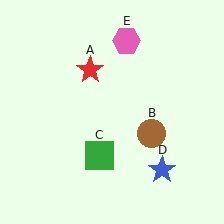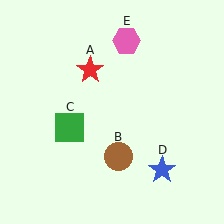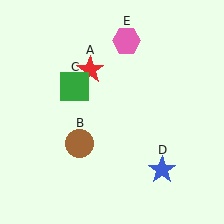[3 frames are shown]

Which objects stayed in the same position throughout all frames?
Red star (object A) and blue star (object D) and pink hexagon (object E) remained stationary.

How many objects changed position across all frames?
2 objects changed position: brown circle (object B), green square (object C).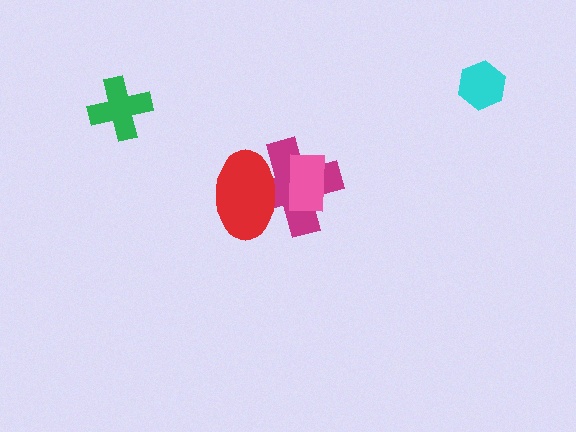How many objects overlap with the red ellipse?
2 objects overlap with the red ellipse.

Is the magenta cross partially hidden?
Yes, it is partially covered by another shape.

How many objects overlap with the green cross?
0 objects overlap with the green cross.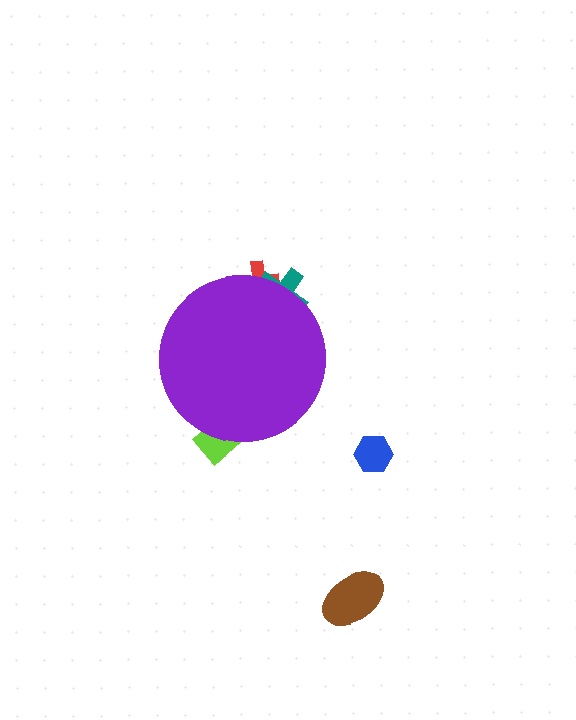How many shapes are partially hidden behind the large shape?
3 shapes are partially hidden.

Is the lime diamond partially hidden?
Yes, the lime diamond is partially hidden behind the purple circle.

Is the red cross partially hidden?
Yes, the red cross is partially hidden behind the purple circle.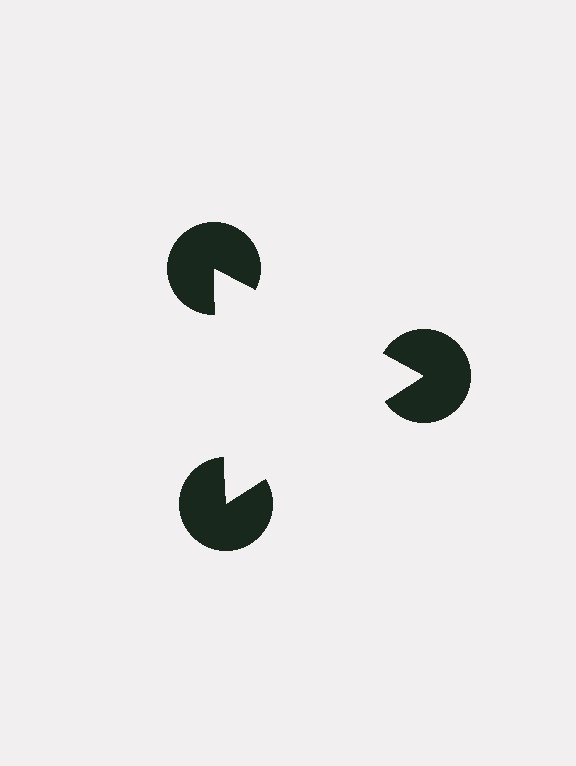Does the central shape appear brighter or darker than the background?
It typically appears slightly brighter than the background, even though no actual brightness change is drawn.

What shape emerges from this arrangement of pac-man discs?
An illusory triangle — its edges are inferred from the aligned wedge cuts in the pac-man discs, not physically drawn.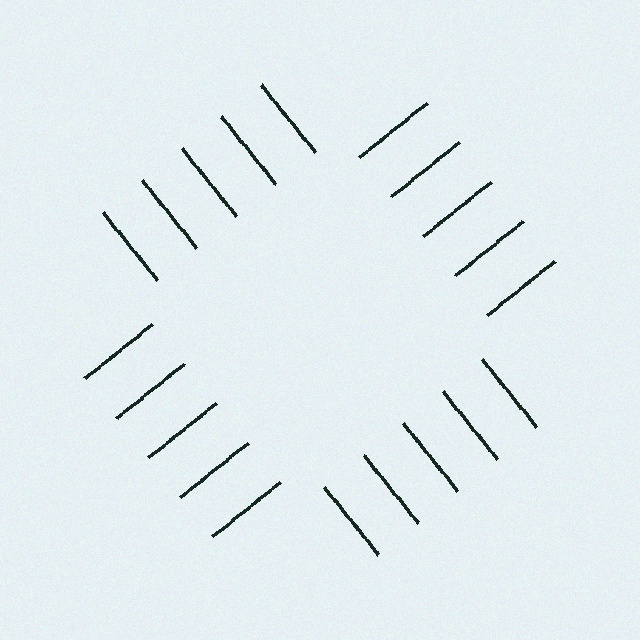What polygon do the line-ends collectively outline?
An illusory square — the line segments terminate on its edges but no continuous stroke is drawn.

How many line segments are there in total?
20 — 5 along each of the 4 edges.